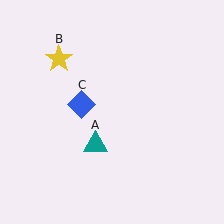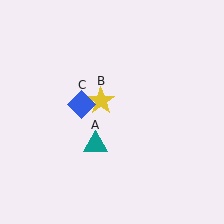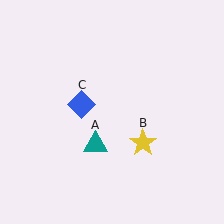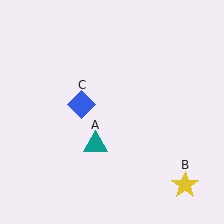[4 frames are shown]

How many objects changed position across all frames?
1 object changed position: yellow star (object B).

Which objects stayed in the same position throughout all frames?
Teal triangle (object A) and blue diamond (object C) remained stationary.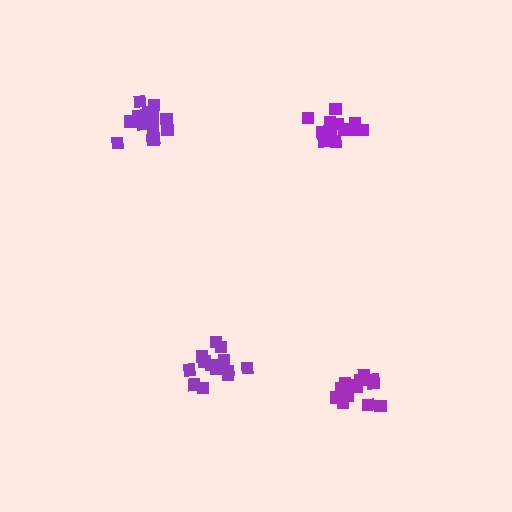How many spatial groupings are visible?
There are 4 spatial groupings.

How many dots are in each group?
Group 1: 12 dots, Group 2: 17 dots, Group 3: 14 dots, Group 4: 13 dots (56 total).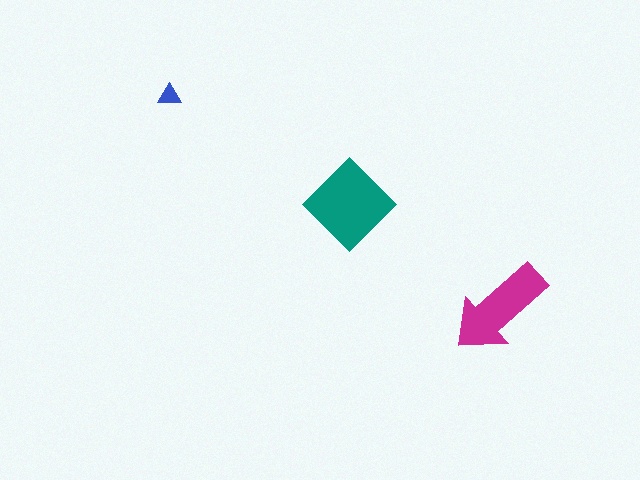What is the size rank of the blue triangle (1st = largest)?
3rd.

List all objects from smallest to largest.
The blue triangle, the magenta arrow, the teal diamond.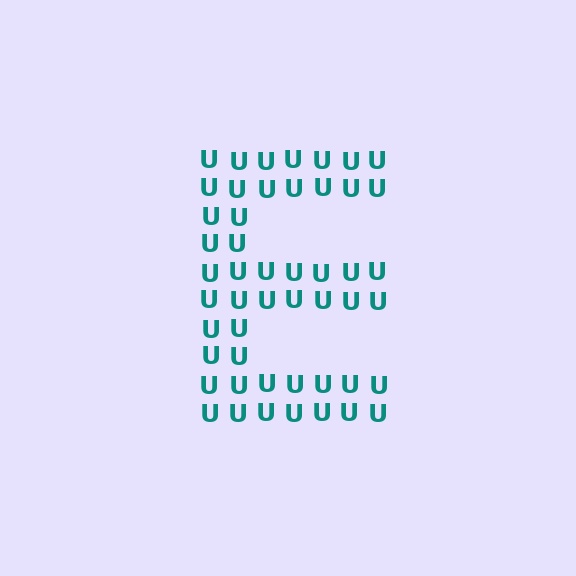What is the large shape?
The large shape is the letter E.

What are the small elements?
The small elements are letter U's.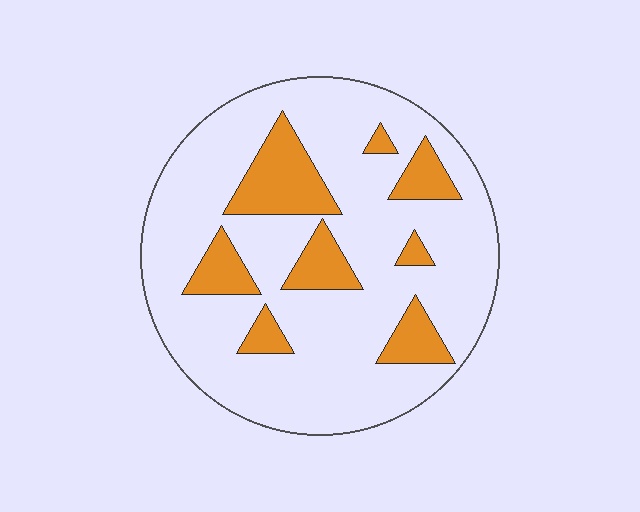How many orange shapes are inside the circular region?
8.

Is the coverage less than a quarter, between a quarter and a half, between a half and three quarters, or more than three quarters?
Less than a quarter.